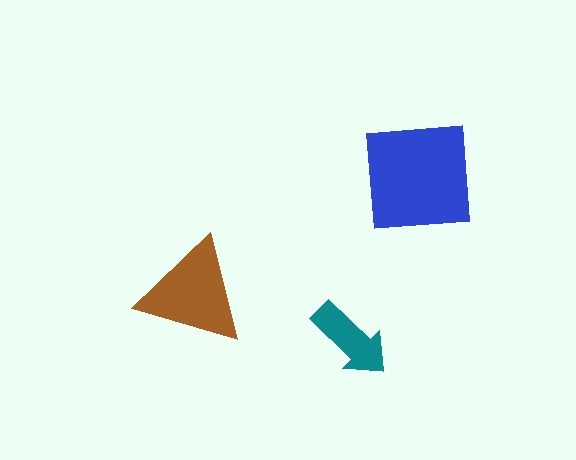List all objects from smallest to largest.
The teal arrow, the brown triangle, the blue square.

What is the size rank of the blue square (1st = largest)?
1st.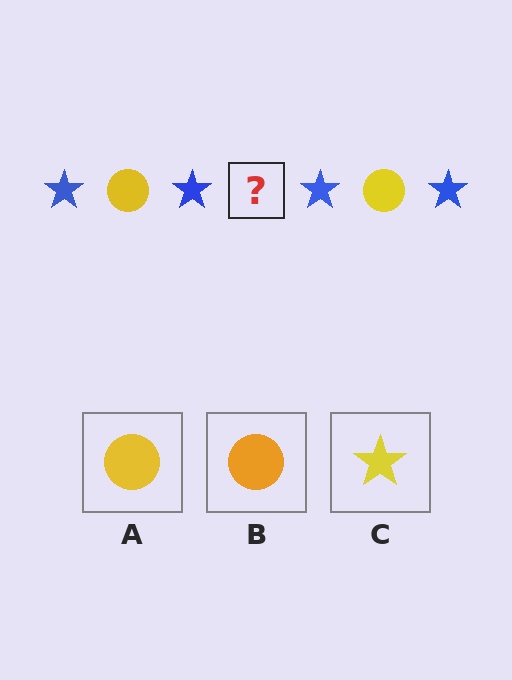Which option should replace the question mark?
Option A.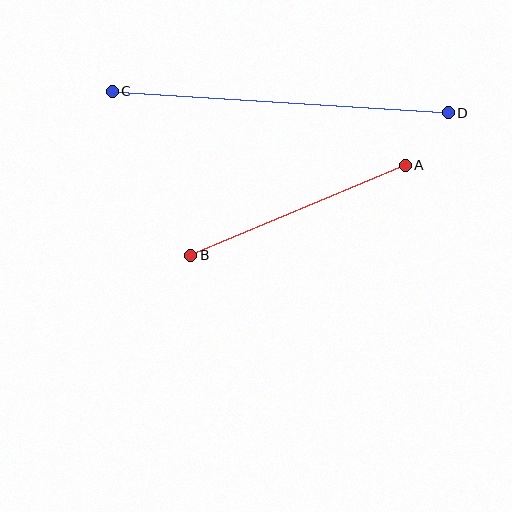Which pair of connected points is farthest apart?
Points C and D are farthest apart.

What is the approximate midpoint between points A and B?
The midpoint is at approximately (298, 210) pixels.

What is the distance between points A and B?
The distance is approximately 233 pixels.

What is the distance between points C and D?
The distance is approximately 337 pixels.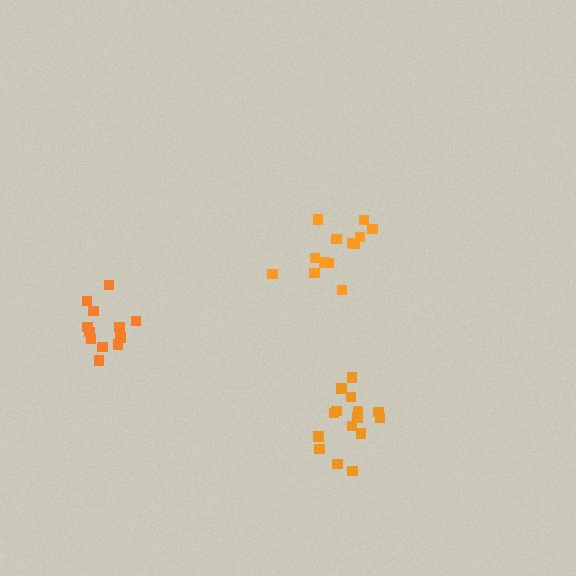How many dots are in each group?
Group 1: 13 dots, Group 2: 15 dots, Group 3: 12 dots (40 total).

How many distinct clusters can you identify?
There are 3 distinct clusters.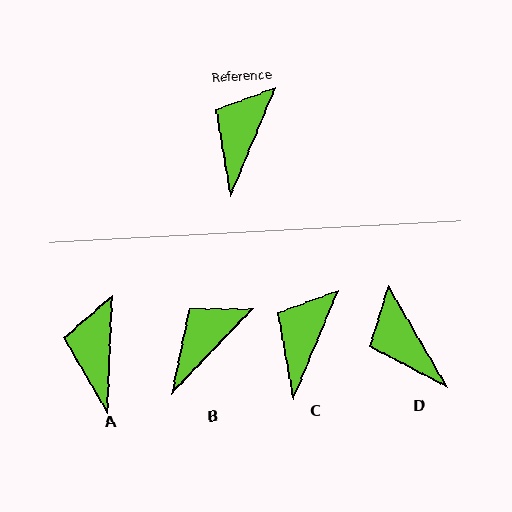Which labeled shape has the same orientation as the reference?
C.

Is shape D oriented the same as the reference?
No, it is off by about 53 degrees.